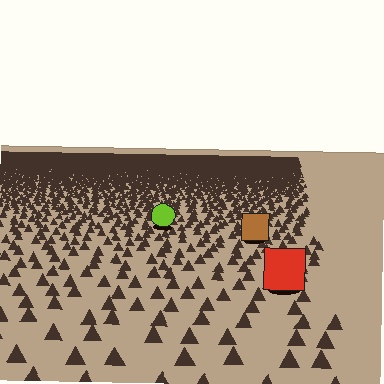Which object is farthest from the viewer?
The lime circle is farthest from the viewer. It appears smaller and the ground texture around it is denser.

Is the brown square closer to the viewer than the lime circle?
Yes. The brown square is closer — you can tell from the texture gradient: the ground texture is coarser near it.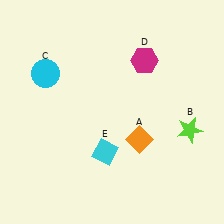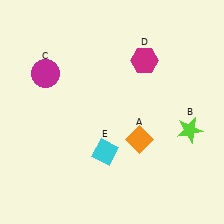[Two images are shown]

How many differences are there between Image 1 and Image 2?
There is 1 difference between the two images.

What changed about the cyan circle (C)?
In Image 1, C is cyan. In Image 2, it changed to magenta.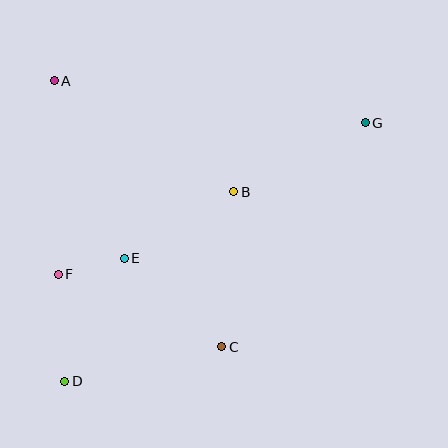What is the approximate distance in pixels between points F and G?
The distance between F and G is approximately 342 pixels.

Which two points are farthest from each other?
Points D and G are farthest from each other.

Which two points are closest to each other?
Points E and F are closest to each other.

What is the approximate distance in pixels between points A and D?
The distance between A and D is approximately 301 pixels.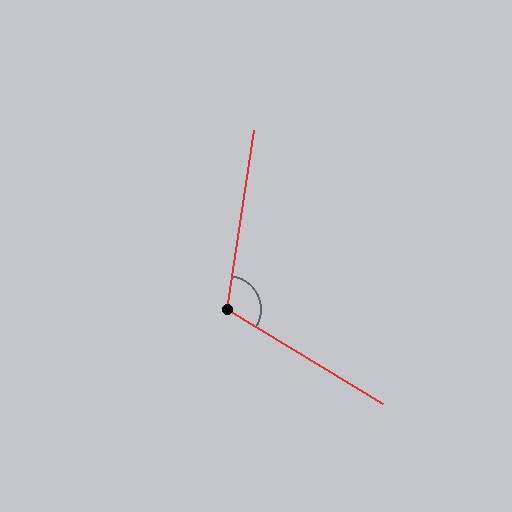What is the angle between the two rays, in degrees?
Approximately 113 degrees.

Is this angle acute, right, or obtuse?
It is obtuse.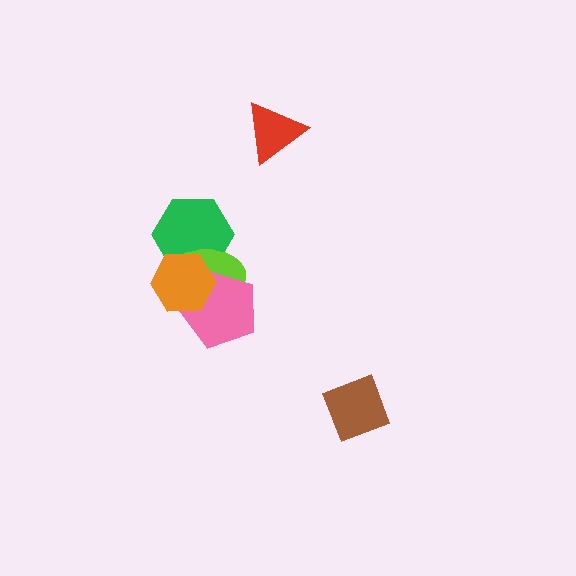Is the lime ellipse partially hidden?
Yes, it is partially covered by another shape.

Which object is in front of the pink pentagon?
The orange hexagon is in front of the pink pentagon.